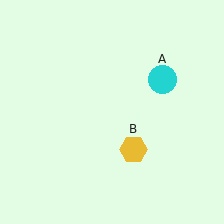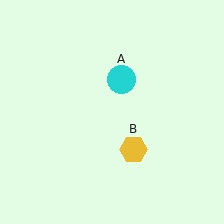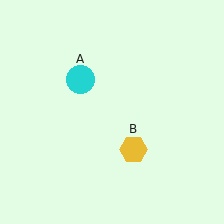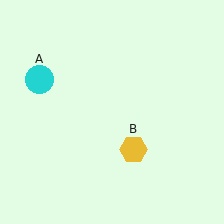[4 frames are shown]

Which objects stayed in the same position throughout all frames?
Yellow hexagon (object B) remained stationary.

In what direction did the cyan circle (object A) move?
The cyan circle (object A) moved left.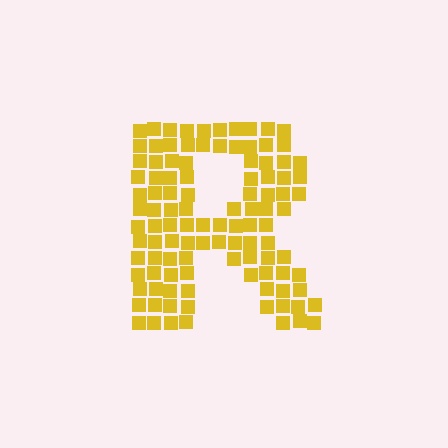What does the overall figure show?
The overall figure shows the letter R.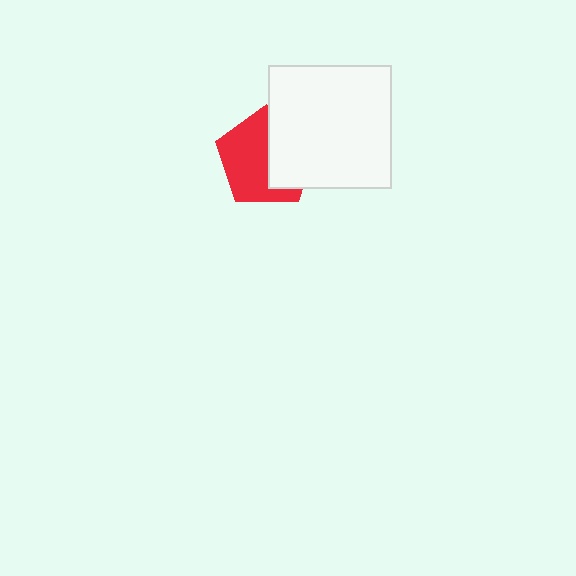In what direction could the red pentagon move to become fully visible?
The red pentagon could move left. That would shift it out from behind the white square entirely.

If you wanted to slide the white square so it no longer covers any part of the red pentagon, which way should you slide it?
Slide it right — that is the most direct way to separate the two shapes.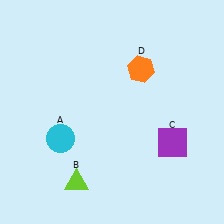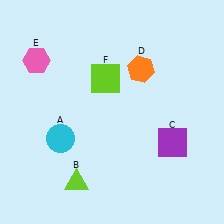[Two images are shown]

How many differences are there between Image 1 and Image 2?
There are 2 differences between the two images.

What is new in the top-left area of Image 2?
A lime square (F) was added in the top-left area of Image 2.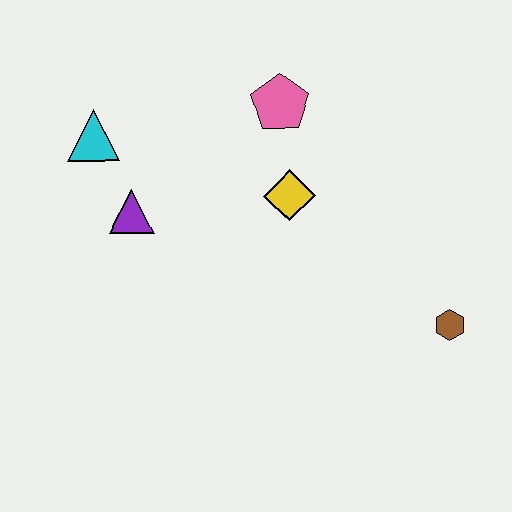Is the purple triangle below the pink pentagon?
Yes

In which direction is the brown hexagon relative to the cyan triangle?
The brown hexagon is to the right of the cyan triangle.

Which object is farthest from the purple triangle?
The brown hexagon is farthest from the purple triangle.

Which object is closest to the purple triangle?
The cyan triangle is closest to the purple triangle.